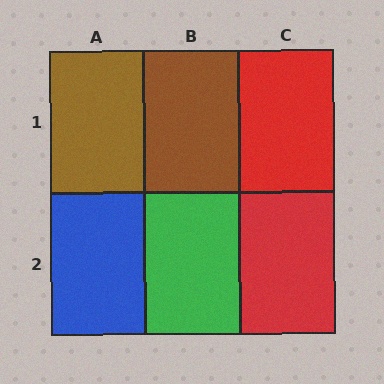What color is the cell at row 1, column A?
Brown.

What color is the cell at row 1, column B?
Brown.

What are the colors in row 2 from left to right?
Blue, green, red.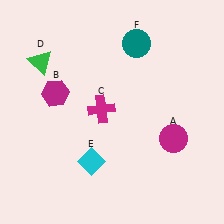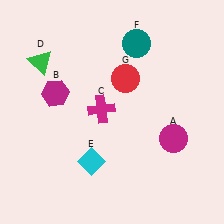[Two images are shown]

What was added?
A red circle (G) was added in Image 2.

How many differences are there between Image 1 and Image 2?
There is 1 difference between the two images.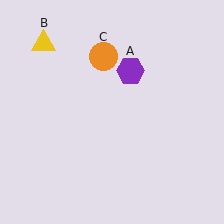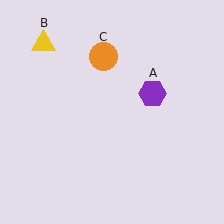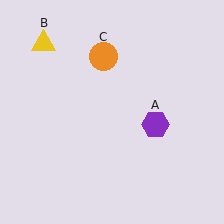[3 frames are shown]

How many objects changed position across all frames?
1 object changed position: purple hexagon (object A).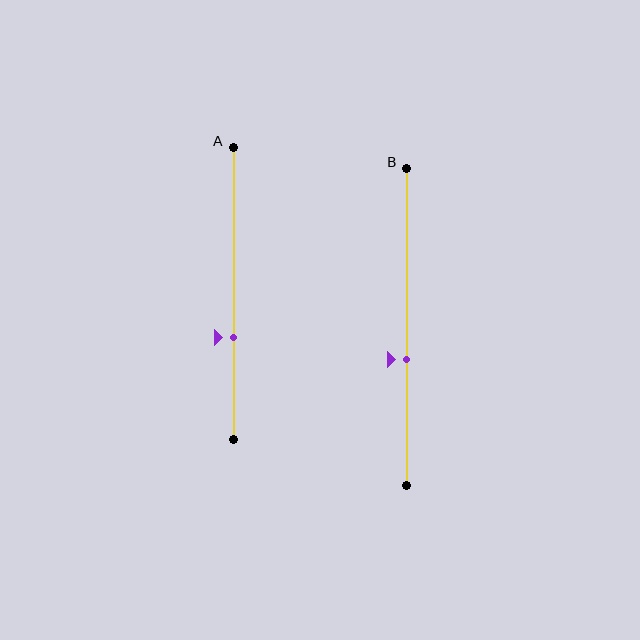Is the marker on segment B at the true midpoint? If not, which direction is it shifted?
No, the marker on segment B is shifted downward by about 10% of the segment length.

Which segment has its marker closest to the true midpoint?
Segment B has its marker closest to the true midpoint.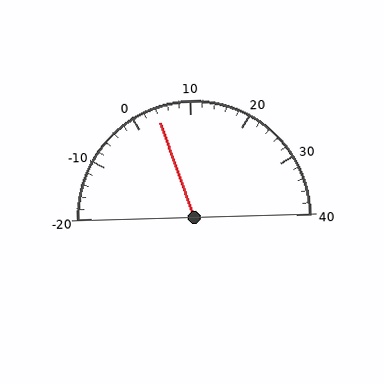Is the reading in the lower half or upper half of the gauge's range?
The reading is in the lower half of the range (-20 to 40).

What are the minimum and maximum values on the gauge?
The gauge ranges from -20 to 40.